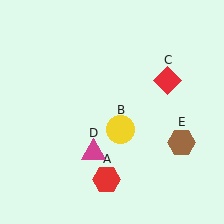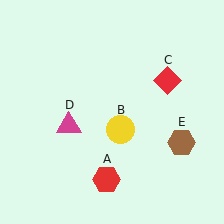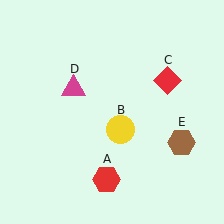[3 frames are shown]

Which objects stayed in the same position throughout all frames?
Red hexagon (object A) and yellow circle (object B) and red diamond (object C) and brown hexagon (object E) remained stationary.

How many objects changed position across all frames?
1 object changed position: magenta triangle (object D).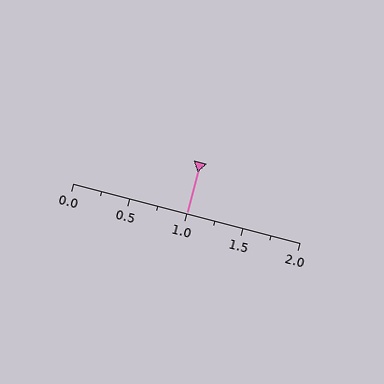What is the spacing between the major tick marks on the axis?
The major ticks are spaced 0.5 apart.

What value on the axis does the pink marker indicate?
The marker indicates approximately 1.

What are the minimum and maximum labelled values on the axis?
The axis runs from 0.0 to 2.0.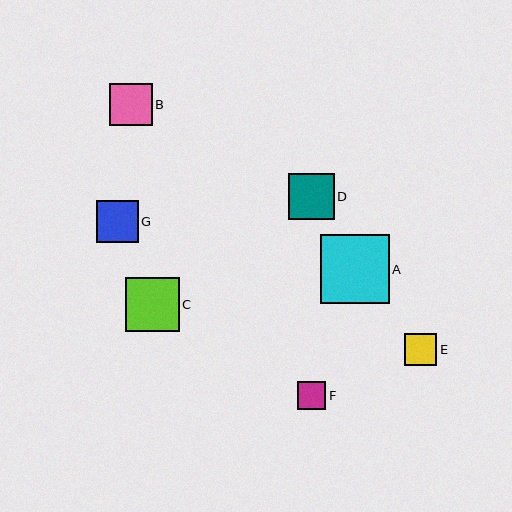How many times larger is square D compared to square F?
Square D is approximately 1.6 times the size of square F.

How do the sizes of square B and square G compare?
Square B and square G are approximately the same size.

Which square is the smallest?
Square F is the smallest with a size of approximately 28 pixels.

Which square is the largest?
Square A is the largest with a size of approximately 69 pixels.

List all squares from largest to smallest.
From largest to smallest: A, C, D, B, G, E, F.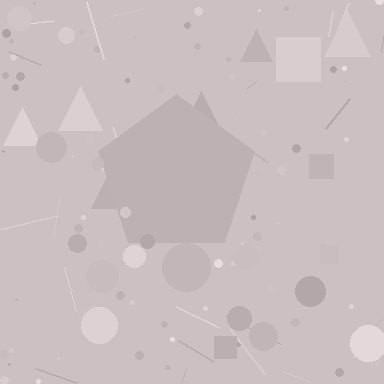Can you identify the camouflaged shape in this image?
The camouflaged shape is a pentagon.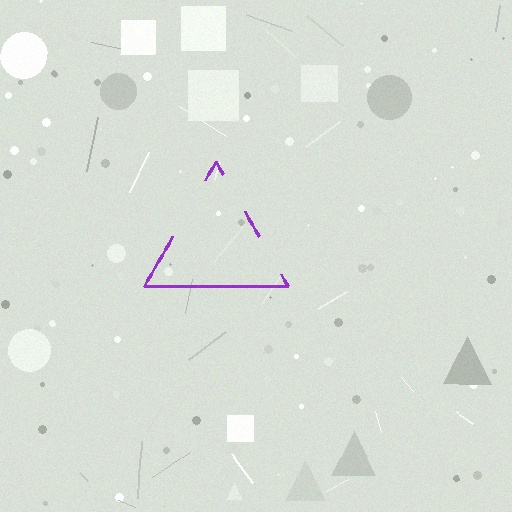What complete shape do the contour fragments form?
The contour fragments form a triangle.